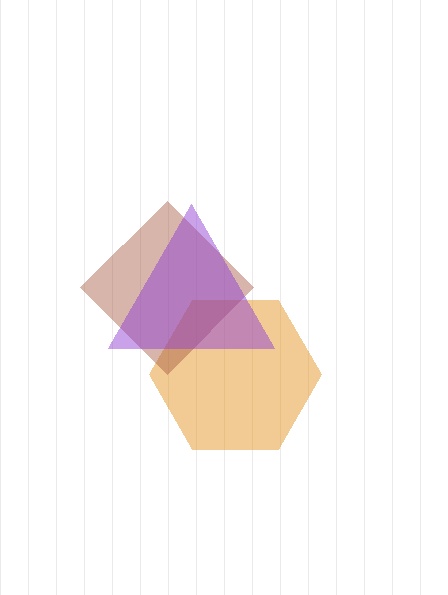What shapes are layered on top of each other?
The layered shapes are: an orange hexagon, a brown diamond, a purple triangle.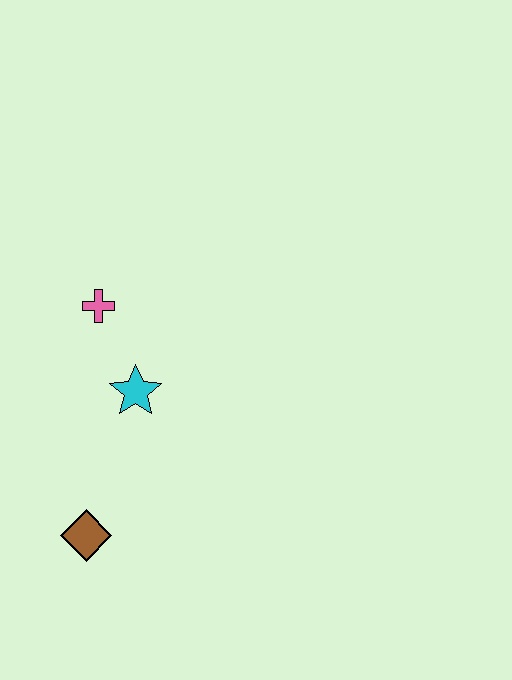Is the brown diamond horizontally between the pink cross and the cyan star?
No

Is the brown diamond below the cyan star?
Yes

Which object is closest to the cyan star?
The pink cross is closest to the cyan star.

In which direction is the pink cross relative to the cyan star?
The pink cross is above the cyan star.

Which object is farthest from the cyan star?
The brown diamond is farthest from the cyan star.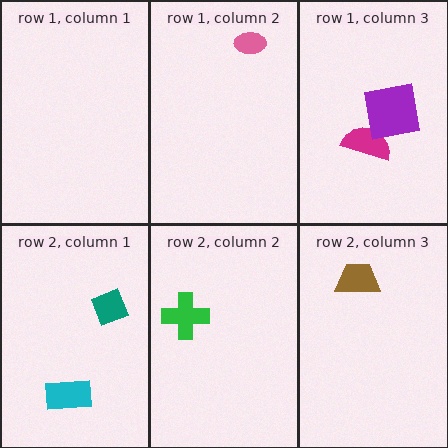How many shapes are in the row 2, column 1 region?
2.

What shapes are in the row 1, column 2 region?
The pink ellipse.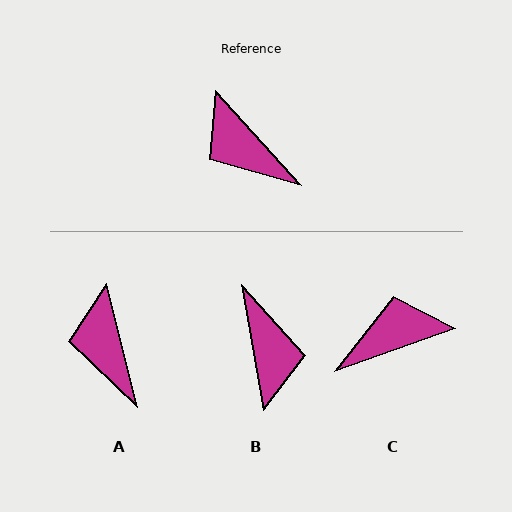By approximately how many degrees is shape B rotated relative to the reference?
Approximately 148 degrees counter-clockwise.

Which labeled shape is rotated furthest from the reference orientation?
B, about 148 degrees away.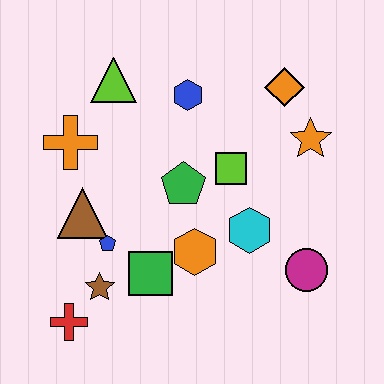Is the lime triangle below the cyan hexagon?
No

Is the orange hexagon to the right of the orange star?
No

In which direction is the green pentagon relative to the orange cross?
The green pentagon is to the right of the orange cross.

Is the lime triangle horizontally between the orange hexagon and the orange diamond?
No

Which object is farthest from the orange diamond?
The red cross is farthest from the orange diamond.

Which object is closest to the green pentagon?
The lime square is closest to the green pentagon.